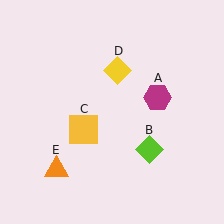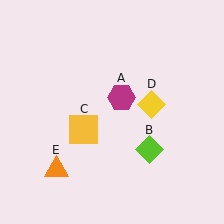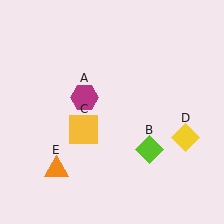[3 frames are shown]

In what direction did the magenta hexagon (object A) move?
The magenta hexagon (object A) moved left.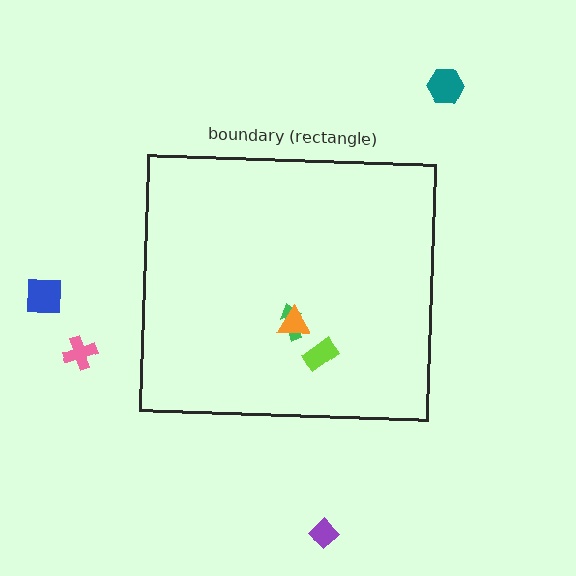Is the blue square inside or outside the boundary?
Outside.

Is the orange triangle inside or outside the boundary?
Inside.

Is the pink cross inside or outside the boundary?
Outside.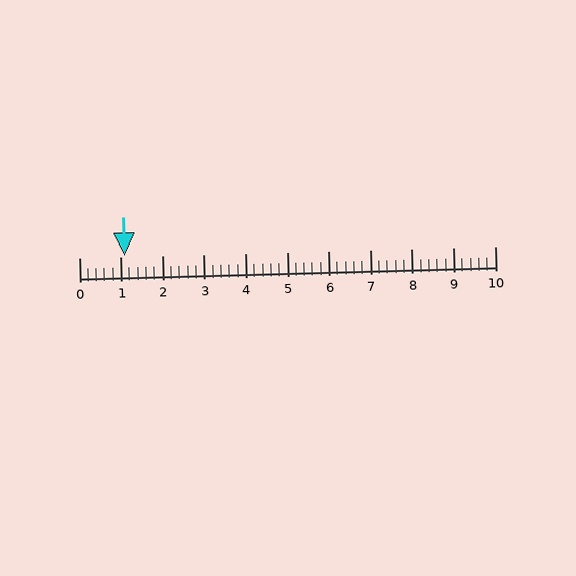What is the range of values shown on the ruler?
The ruler shows values from 0 to 10.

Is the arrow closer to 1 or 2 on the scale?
The arrow is closer to 1.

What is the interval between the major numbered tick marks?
The major tick marks are spaced 1 units apart.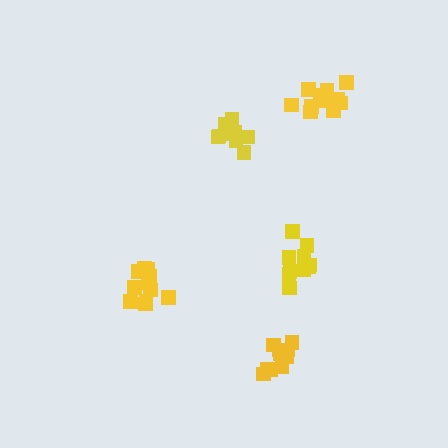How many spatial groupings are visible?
There are 5 spatial groupings.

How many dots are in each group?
Group 1: 12 dots, Group 2: 9 dots, Group 3: 10 dots, Group 4: 10 dots, Group 5: 12 dots (53 total).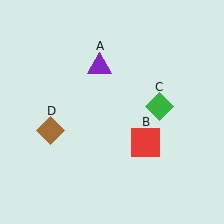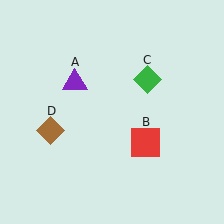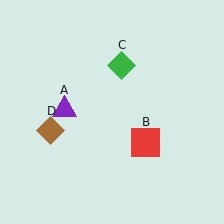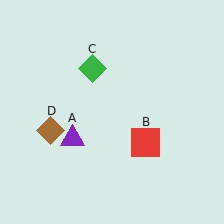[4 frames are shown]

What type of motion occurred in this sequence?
The purple triangle (object A), green diamond (object C) rotated counterclockwise around the center of the scene.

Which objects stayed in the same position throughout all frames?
Red square (object B) and brown diamond (object D) remained stationary.